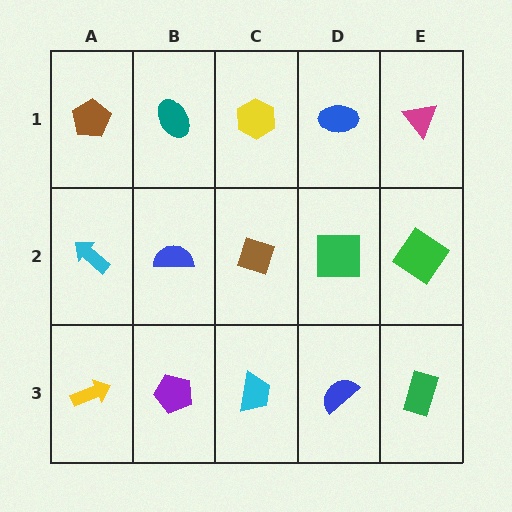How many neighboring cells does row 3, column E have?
2.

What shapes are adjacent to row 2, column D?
A blue ellipse (row 1, column D), a blue semicircle (row 3, column D), a brown diamond (row 2, column C), a green diamond (row 2, column E).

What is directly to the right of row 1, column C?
A blue ellipse.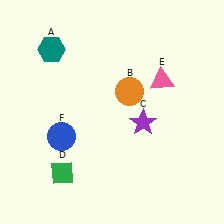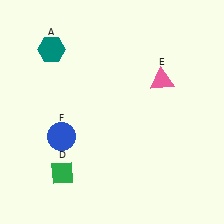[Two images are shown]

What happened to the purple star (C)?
The purple star (C) was removed in Image 2. It was in the bottom-right area of Image 1.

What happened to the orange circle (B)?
The orange circle (B) was removed in Image 2. It was in the top-right area of Image 1.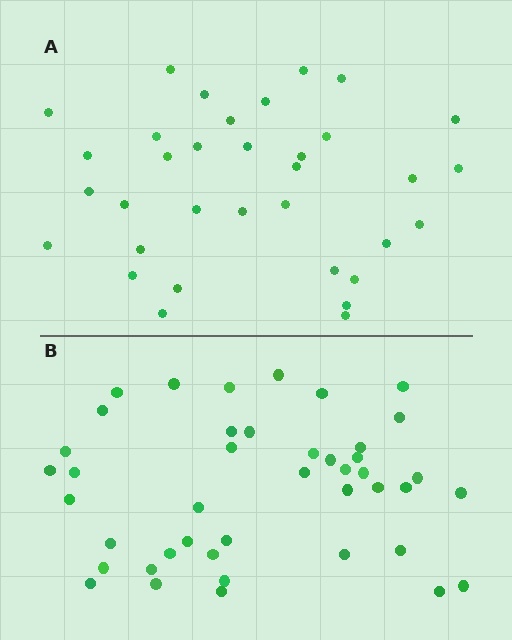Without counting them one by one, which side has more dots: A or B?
Region B (the bottom region) has more dots.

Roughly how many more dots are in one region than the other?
Region B has roughly 8 or so more dots than region A.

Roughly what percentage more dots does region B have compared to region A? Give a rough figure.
About 25% more.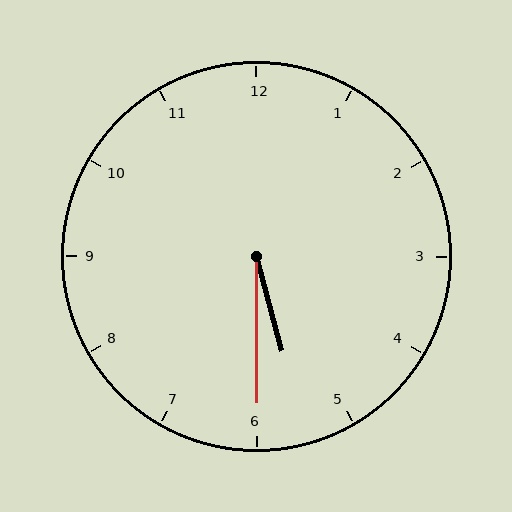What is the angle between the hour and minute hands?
Approximately 15 degrees.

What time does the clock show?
5:30.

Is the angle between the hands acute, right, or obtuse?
It is acute.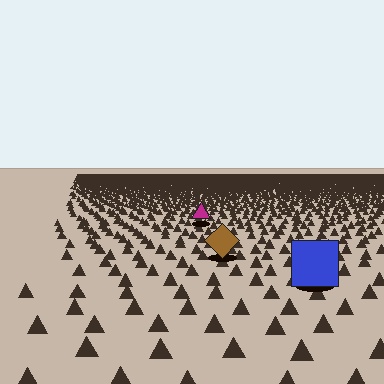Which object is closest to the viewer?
The blue square is closest. The texture marks near it are larger and more spread out.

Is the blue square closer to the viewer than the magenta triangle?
Yes. The blue square is closer — you can tell from the texture gradient: the ground texture is coarser near it.